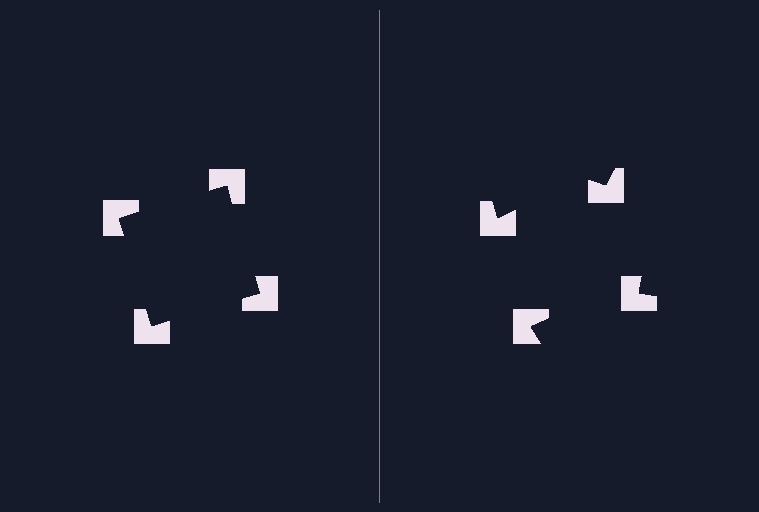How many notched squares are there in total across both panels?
8 — 4 on each side.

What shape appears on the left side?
An illusory square.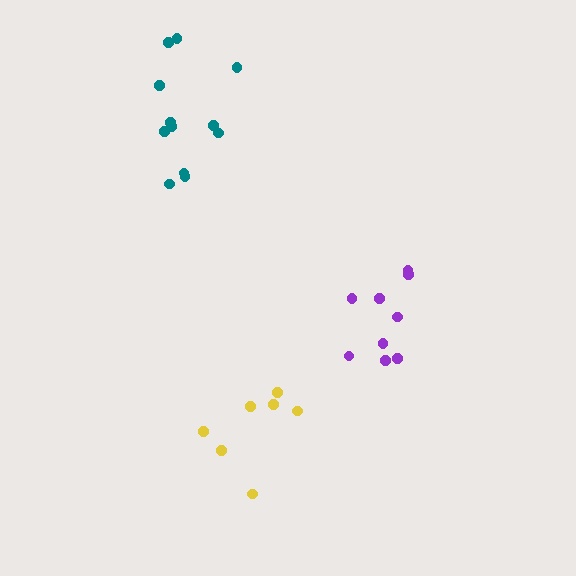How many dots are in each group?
Group 1: 9 dots, Group 2: 12 dots, Group 3: 7 dots (28 total).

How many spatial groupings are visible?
There are 3 spatial groupings.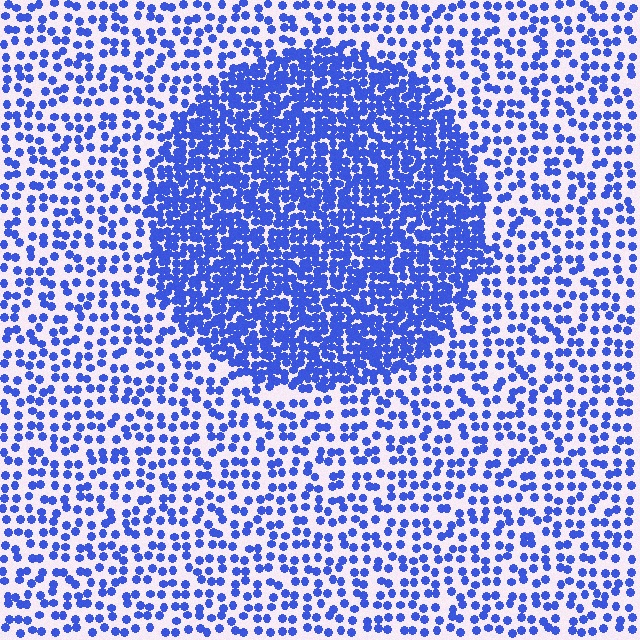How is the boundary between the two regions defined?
The boundary is defined by a change in element density (approximately 2.4x ratio). All elements are the same color, size, and shape.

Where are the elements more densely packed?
The elements are more densely packed inside the circle boundary.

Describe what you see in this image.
The image contains small blue elements arranged at two different densities. A circle-shaped region is visible where the elements are more densely packed than the surrounding area.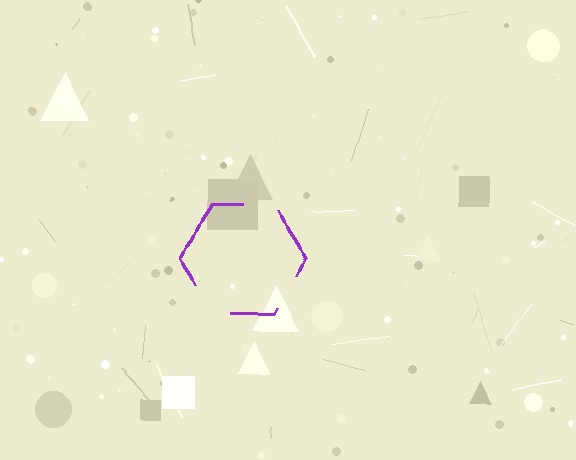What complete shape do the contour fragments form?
The contour fragments form a hexagon.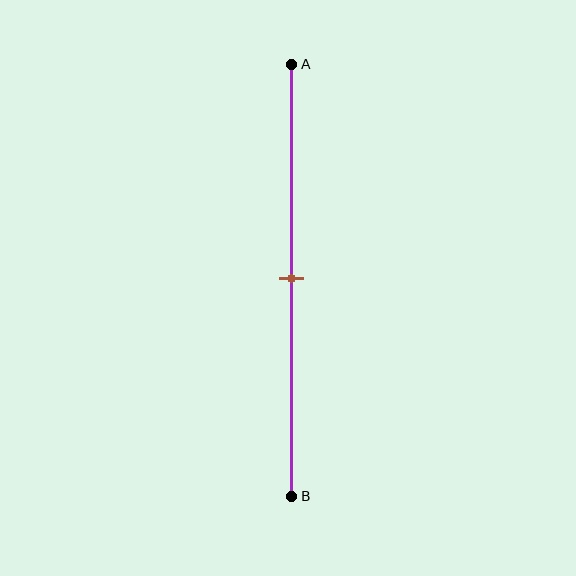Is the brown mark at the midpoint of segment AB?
Yes, the mark is approximately at the midpoint.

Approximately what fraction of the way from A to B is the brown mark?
The brown mark is approximately 50% of the way from A to B.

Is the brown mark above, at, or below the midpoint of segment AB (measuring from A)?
The brown mark is approximately at the midpoint of segment AB.